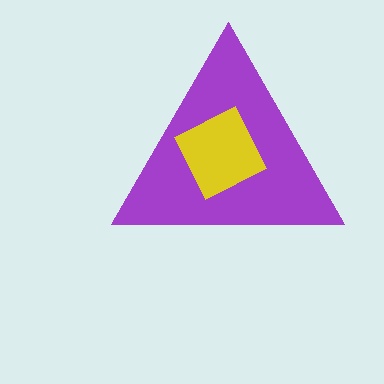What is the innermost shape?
The yellow square.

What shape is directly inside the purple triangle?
The yellow square.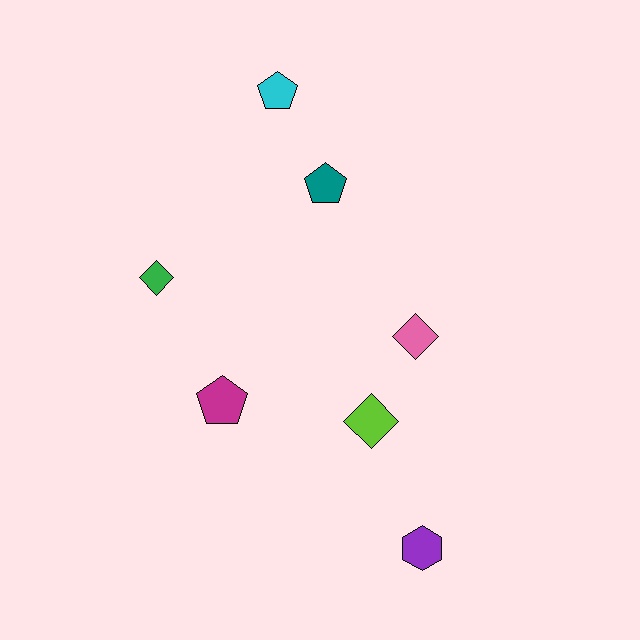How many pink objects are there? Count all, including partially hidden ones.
There is 1 pink object.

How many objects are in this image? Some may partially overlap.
There are 7 objects.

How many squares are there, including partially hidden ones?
There are no squares.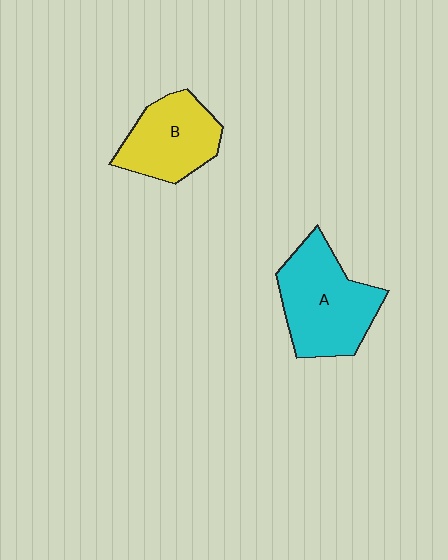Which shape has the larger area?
Shape A (cyan).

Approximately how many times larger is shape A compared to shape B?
Approximately 1.3 times.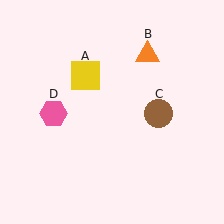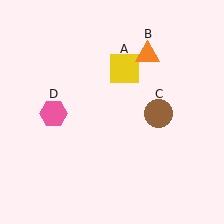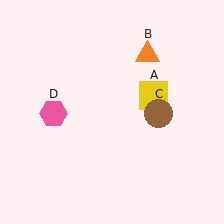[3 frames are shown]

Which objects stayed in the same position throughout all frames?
Orange triangle (object B) and brown circle (object C) and pink hexagon (object D) remained stationary.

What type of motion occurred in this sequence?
The yellow square (object A) rotated clockwise around the center of the scene.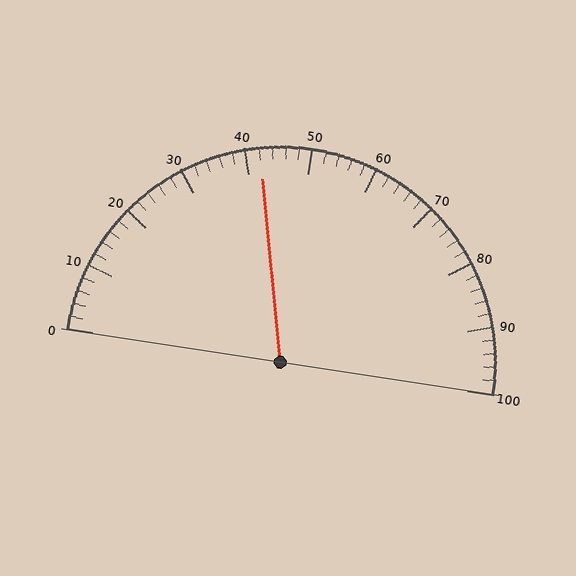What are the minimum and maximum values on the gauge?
The gauge ranges from 0 to 100.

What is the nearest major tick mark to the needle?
The nearest major tick mark is 40.